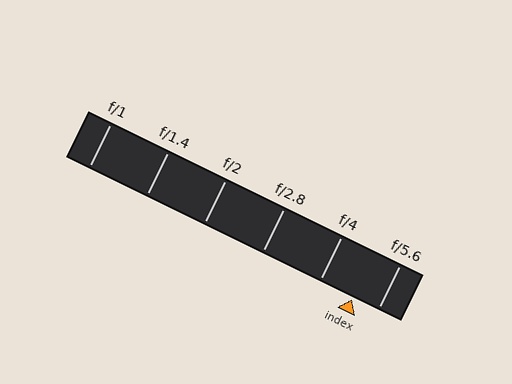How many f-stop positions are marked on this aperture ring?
There are 6 f-stop positions marked.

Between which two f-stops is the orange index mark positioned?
The index mark is between f/4 and f/5.6.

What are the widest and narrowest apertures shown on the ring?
The widest aperture shown is f/1 and the narrowest is f/5.6.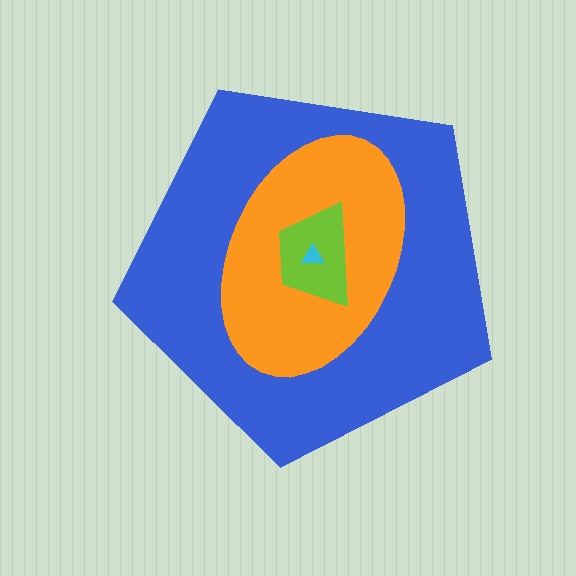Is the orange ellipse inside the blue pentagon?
Yes.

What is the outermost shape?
The blue pentagon.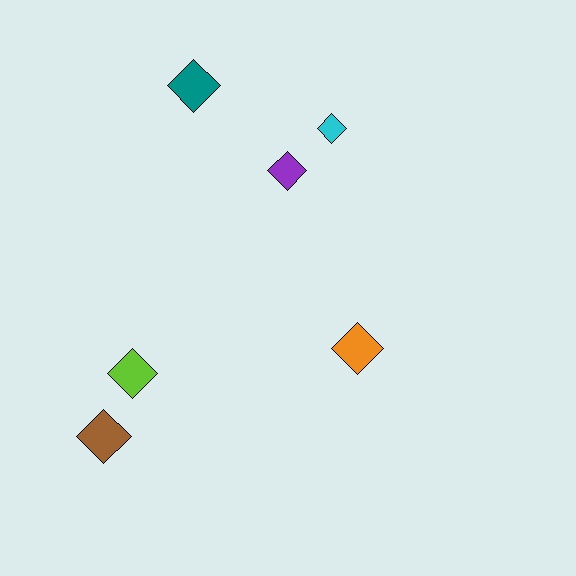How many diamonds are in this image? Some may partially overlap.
There are 6 diamonds.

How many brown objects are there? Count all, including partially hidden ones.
There is 1 brown object.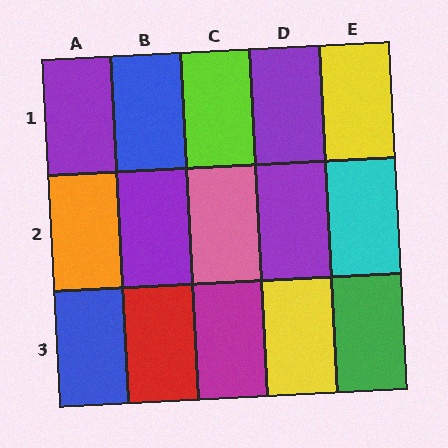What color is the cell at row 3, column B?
Red.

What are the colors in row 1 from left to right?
Purple, blue, lime, purple, yellow.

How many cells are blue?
2 cells are blue.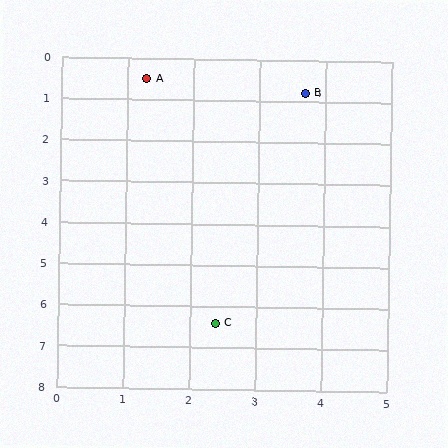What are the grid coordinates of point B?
Point B is at approximately (3.7, 0.8).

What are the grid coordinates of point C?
Point C is at approximately (2.4, 6.4).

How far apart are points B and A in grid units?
Points B and A are about 2.4 grid units apart.